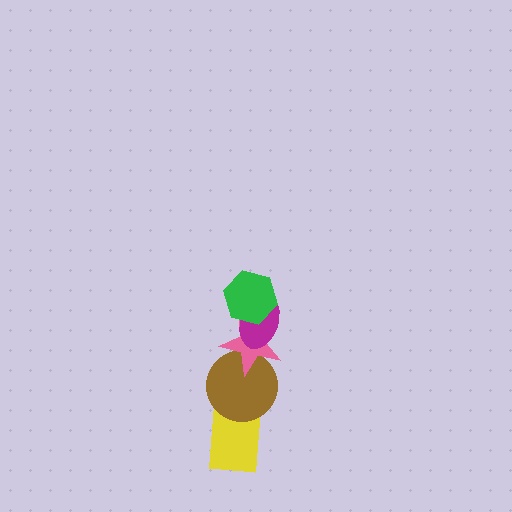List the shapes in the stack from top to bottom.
From top to bottom: the green hexagon, the magenta ellipse, the pink star, the brown circle, the yellow rectangle.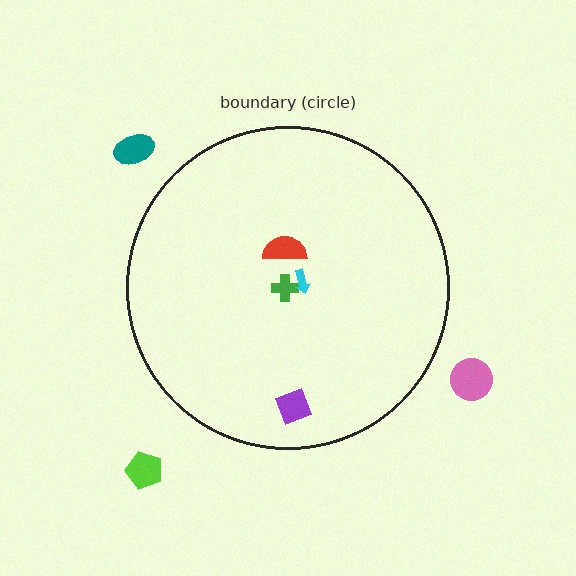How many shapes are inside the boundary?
4 inside, 3 outside.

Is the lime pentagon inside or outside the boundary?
Outside.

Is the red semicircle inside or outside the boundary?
Inside.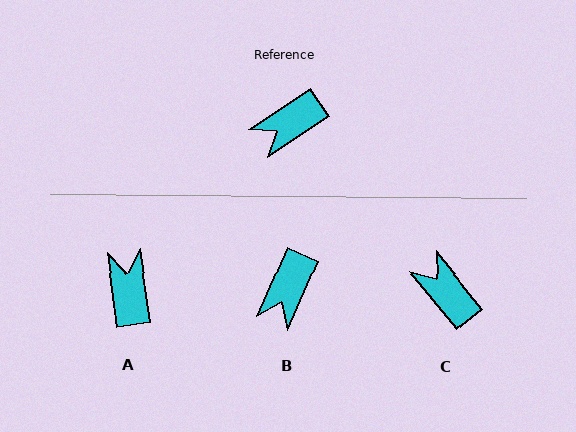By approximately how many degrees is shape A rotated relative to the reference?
Approximately 116 degrees clockwise.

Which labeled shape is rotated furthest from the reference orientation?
A, about 116 degrees away.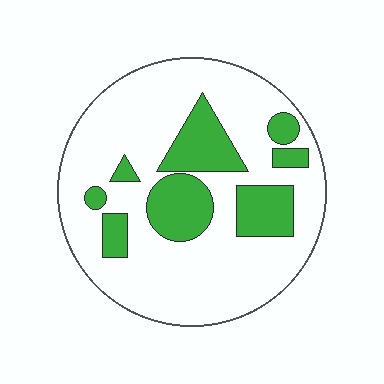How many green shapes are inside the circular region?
8.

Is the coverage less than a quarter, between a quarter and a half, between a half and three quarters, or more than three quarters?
Less than a quarter.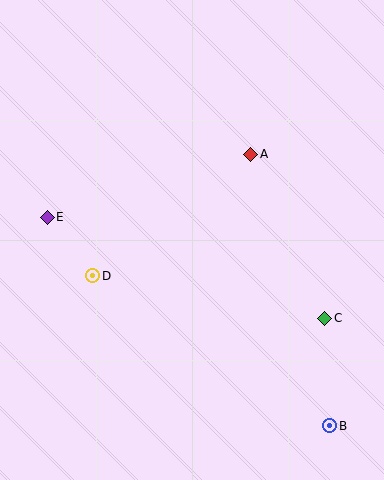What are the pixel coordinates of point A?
Point A is at (251, 154).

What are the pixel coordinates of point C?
Point C is at (325, 318).